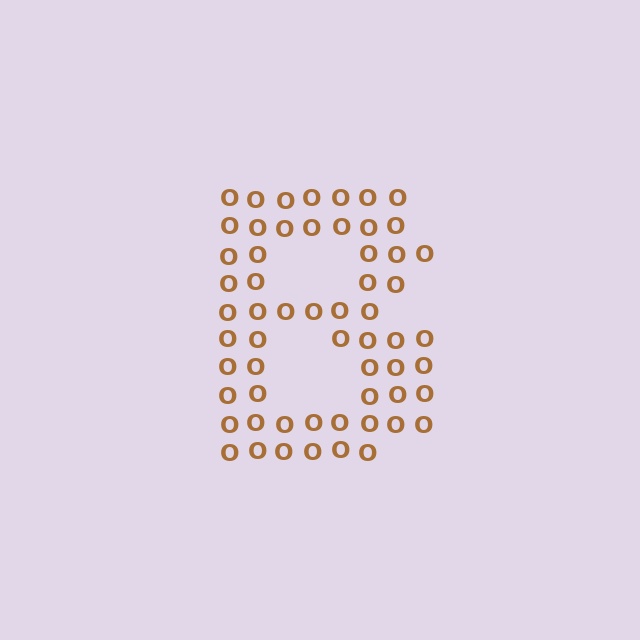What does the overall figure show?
The overall figure shows the letter B.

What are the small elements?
The small elements are letter O's.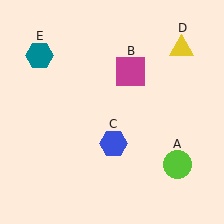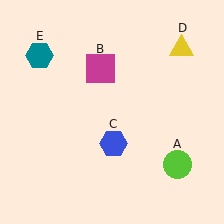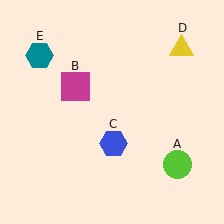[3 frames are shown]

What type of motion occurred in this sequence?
The magenta square (object B) rotated counterclockwise around the center of the scene.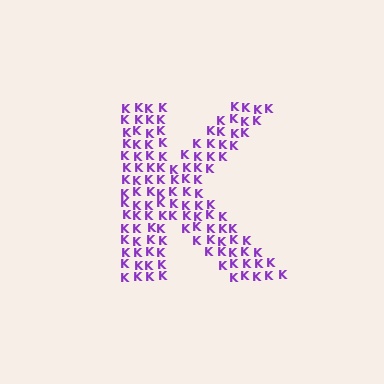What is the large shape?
The large shape is the letter K.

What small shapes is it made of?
It is made of small letter K's.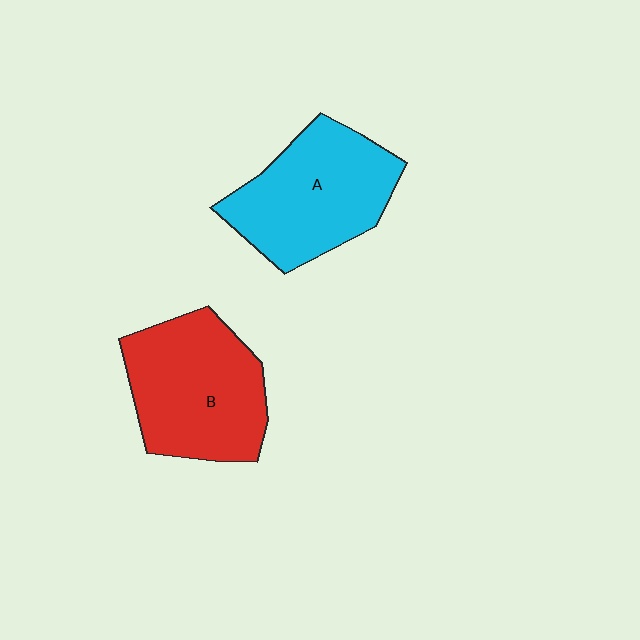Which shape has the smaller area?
Shape A (cyan).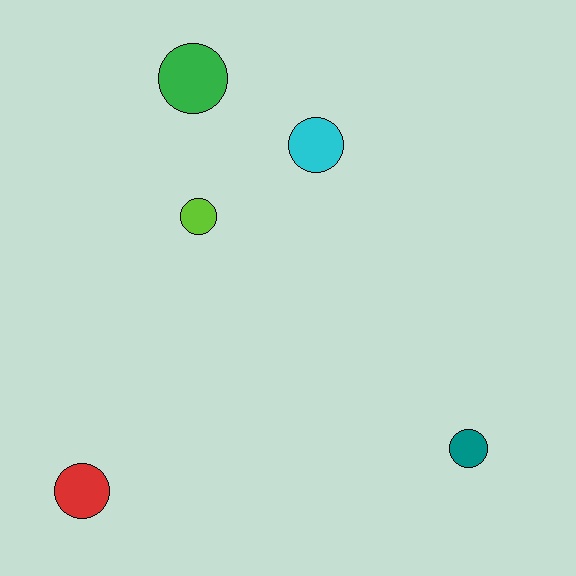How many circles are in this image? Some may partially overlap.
There are 5 circles.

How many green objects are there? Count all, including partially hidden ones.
There is 1 green object.